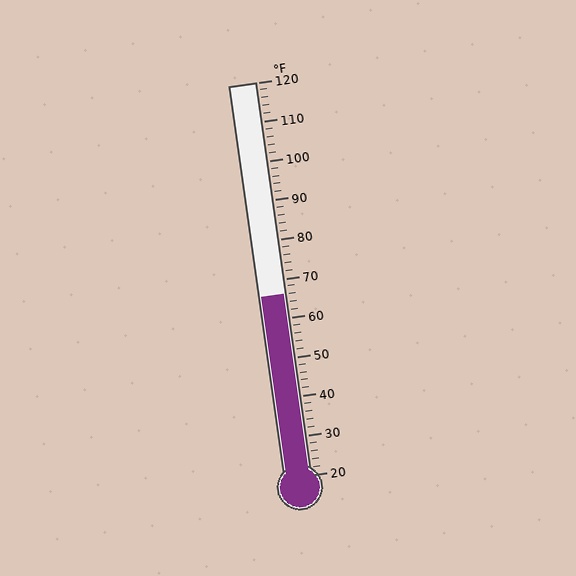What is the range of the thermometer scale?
The thermometer scale ranges from 20°F to 120°F.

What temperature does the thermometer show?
The thermometer shows approximately 66°F.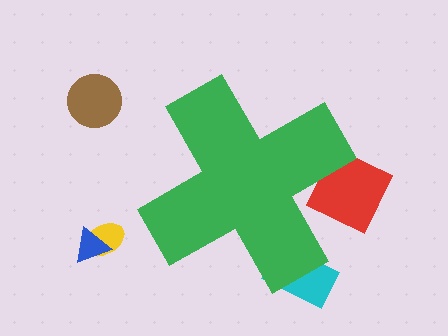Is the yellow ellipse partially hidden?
No, the yellow ellipse is fully visible.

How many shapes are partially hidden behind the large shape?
2 shapes are partially hidden.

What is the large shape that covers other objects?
A green cross.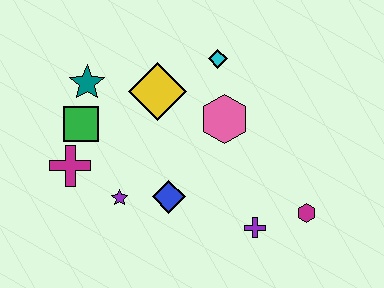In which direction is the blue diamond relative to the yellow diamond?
The blue diamond is below the yellow diamond.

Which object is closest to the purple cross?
The magenta hexagon is closest to the purple cross.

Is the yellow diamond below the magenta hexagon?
No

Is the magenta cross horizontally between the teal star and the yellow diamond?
No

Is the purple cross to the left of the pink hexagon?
No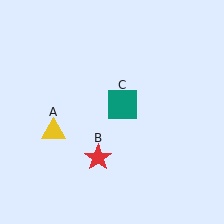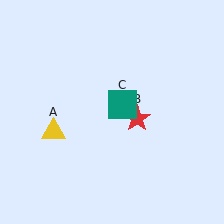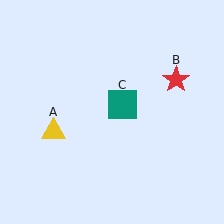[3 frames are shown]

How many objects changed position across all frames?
1 object changed position: red star (object B).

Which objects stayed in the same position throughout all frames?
Yellow triangle (object A) and teal square (object C) remained stationary.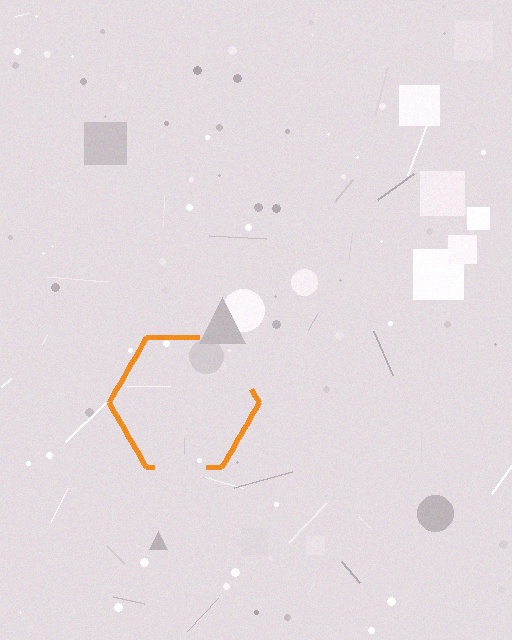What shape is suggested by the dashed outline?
The dashed outline suggests a hexagon.